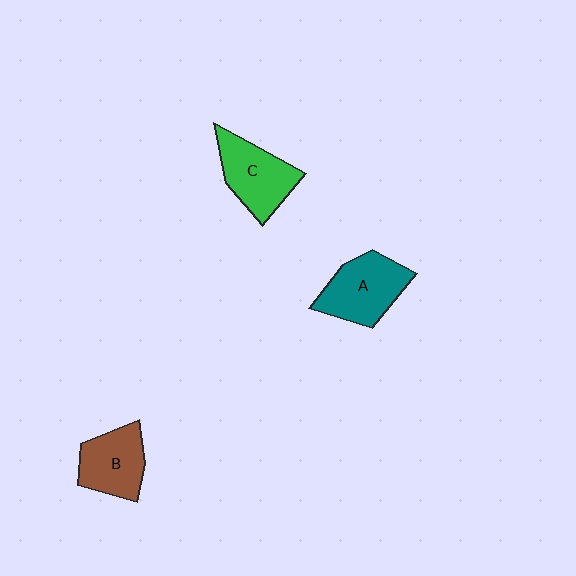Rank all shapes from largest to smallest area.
From largest to smallest: A (teal), C (green), B (brown).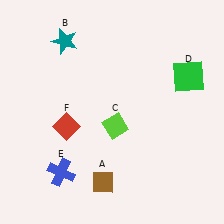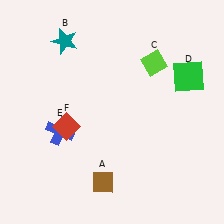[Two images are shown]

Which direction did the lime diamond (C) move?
The lime diamond (C) moved up.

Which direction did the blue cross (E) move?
The blue cross (E) moved up.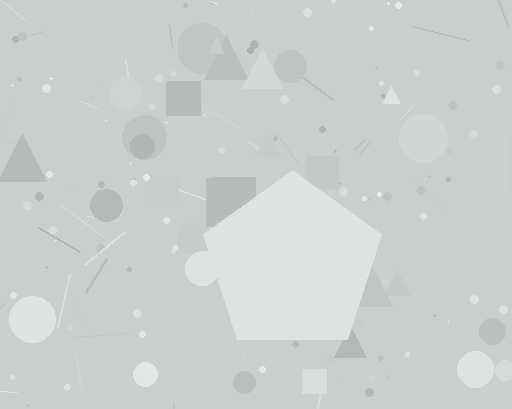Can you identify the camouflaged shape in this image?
The camouflaged shape is a pentagon.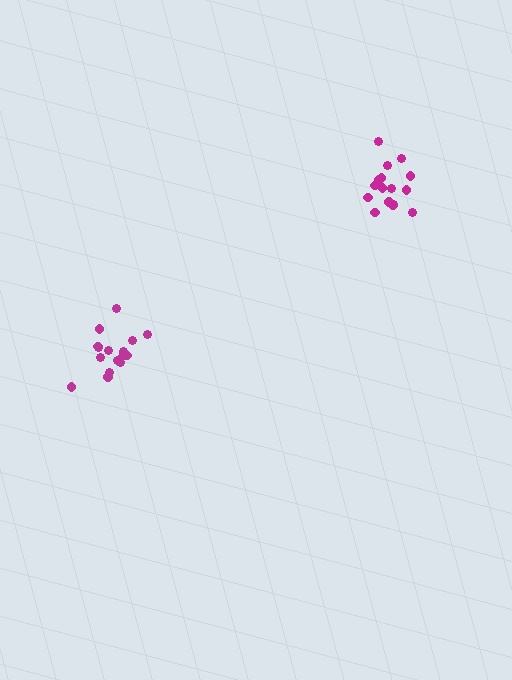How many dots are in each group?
Group 1: 17 dots, Group 2: 16 dots (33 total).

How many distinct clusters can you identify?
There are 2 distinct clusters.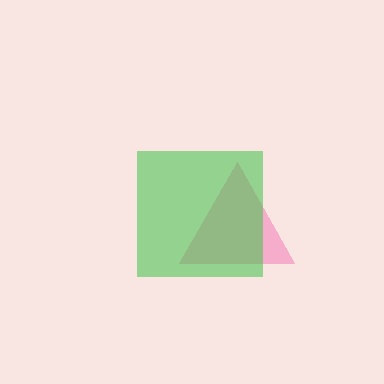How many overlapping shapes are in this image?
There are 2 overlapping shapes in the image.